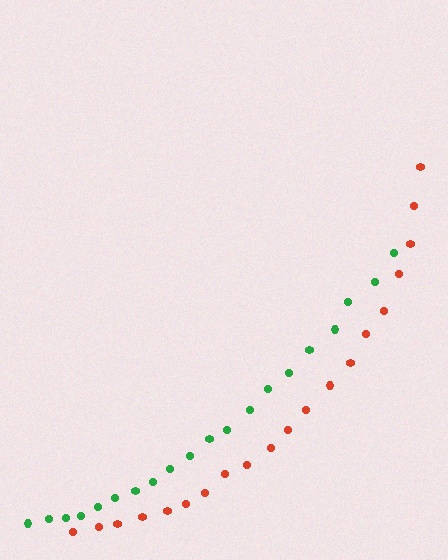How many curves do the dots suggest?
There are 2 distinct paths.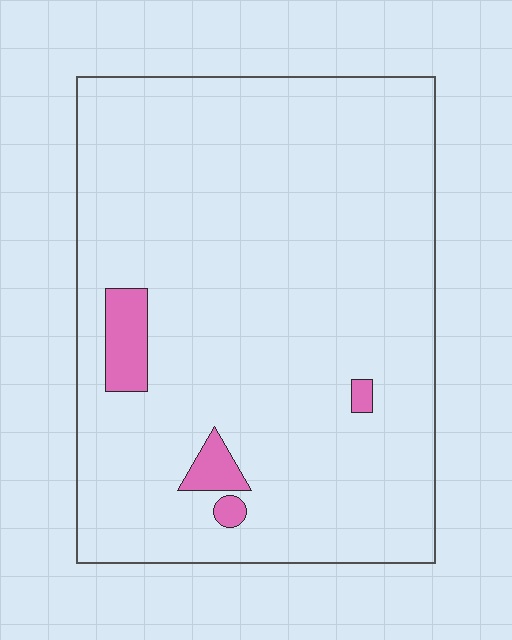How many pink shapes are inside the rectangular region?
4.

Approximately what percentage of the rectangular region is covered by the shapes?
Approximately 5%.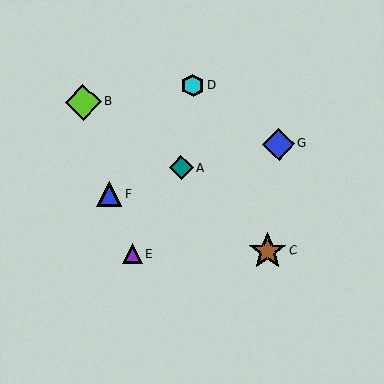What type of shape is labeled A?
Shape A is a teal diamond.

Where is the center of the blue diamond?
The center of the blue diamond is at (279, 144).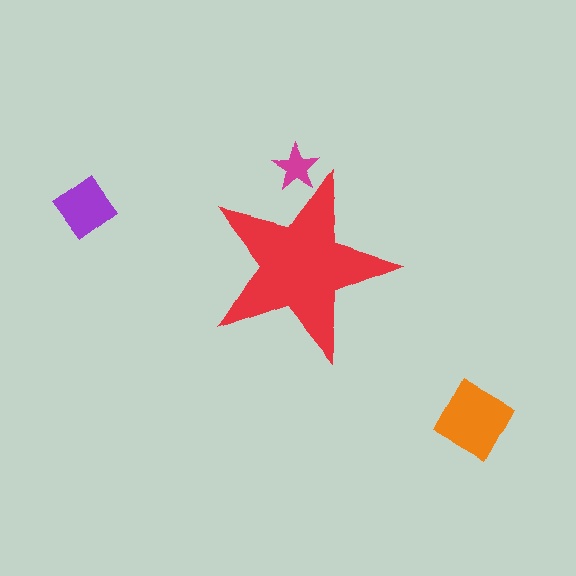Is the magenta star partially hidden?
Yes, the magenta star is partially hidden behind the red star.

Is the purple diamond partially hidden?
No, the purple diamond is fully visible.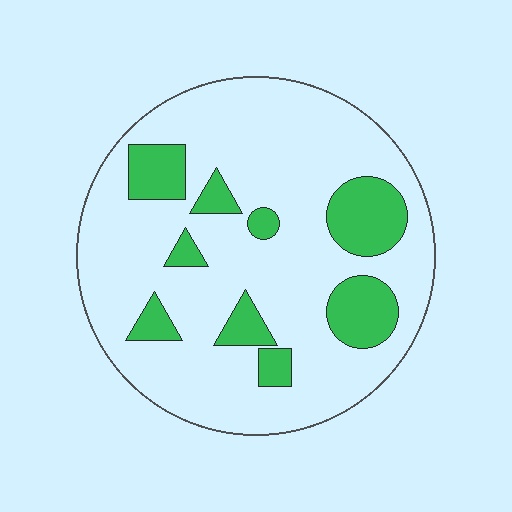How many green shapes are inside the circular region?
9.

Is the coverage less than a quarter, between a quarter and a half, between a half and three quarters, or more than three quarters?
Less than a quarter.